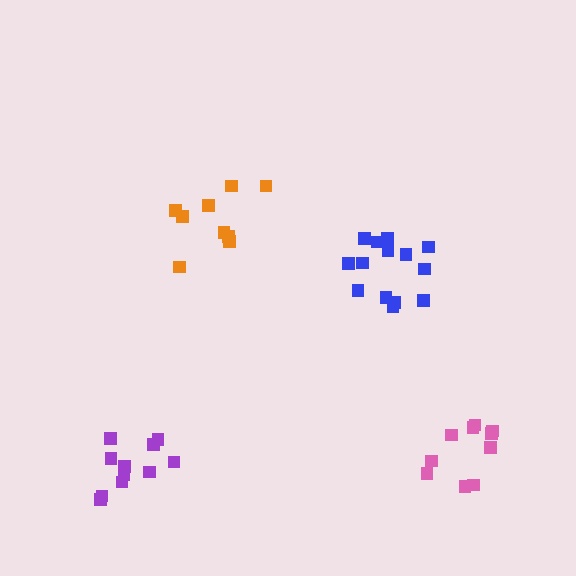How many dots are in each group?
Group 1: 10 dots, Group 2: 9 dots, Group 3: 11 dots, Group 4: 14 dots (44 total).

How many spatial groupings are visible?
There are 4 spatial groupings.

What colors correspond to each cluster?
The clusters are colored: pink, orange, purple, blue.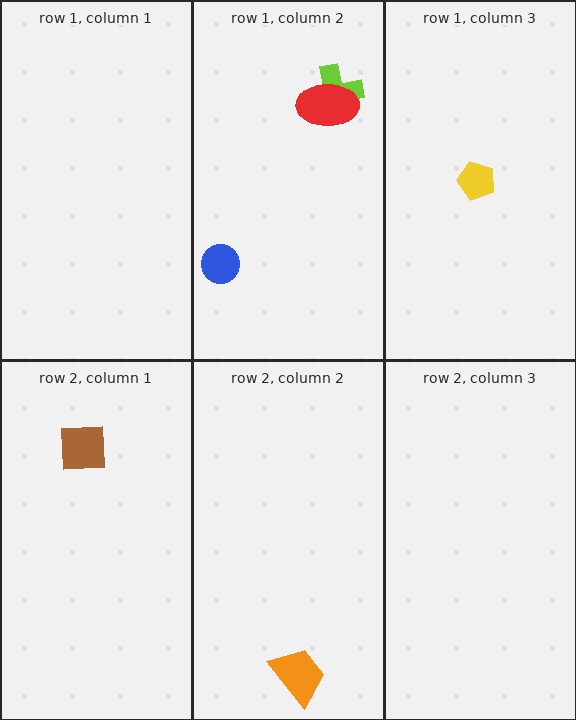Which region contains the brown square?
The row 2, column 1 region.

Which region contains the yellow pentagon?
The row 1, column 3 region.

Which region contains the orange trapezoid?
The row 2, column 2 region.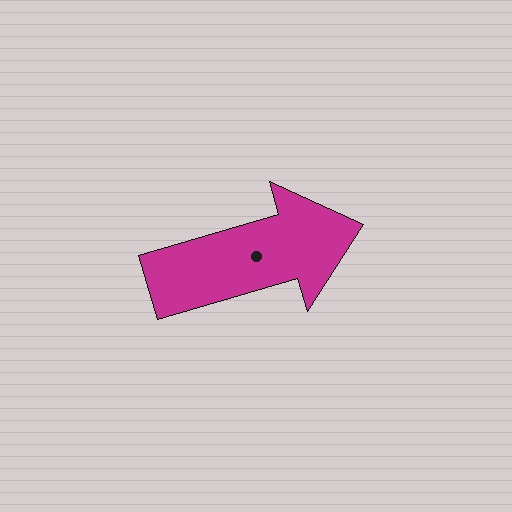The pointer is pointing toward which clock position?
Roughly 2 o'clock.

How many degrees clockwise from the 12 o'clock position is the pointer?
Approximately 74 degrees.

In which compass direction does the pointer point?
East.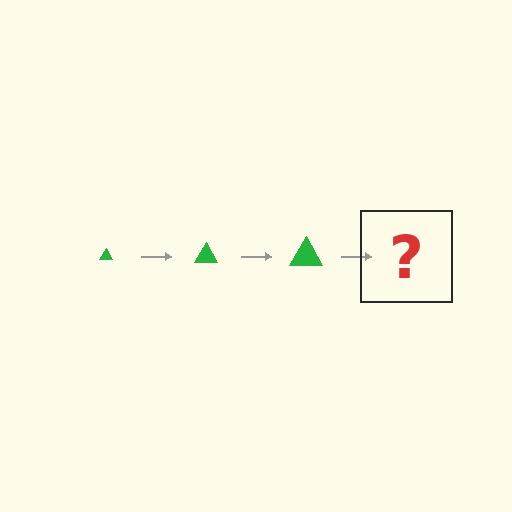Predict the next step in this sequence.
The next step is a green triangle, larger than the previous one.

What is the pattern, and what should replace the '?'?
The pattern is that the triangle gets progressively larger each step. The '?' should be a green triangle, larger than the previous one.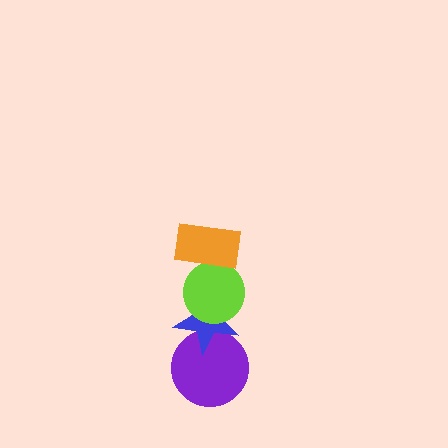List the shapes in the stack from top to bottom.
From top to bottom: the orange rectangle, the lime circle, the blue star, the purple circle.